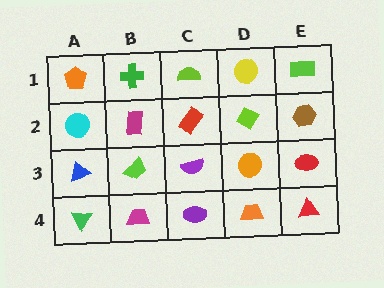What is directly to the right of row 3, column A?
A lime trapezoid.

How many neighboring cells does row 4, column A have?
2.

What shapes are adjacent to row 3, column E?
A brown hexagon (row 2, column E), a red triangle (row 4, column E), an orange circle (row 3, column D).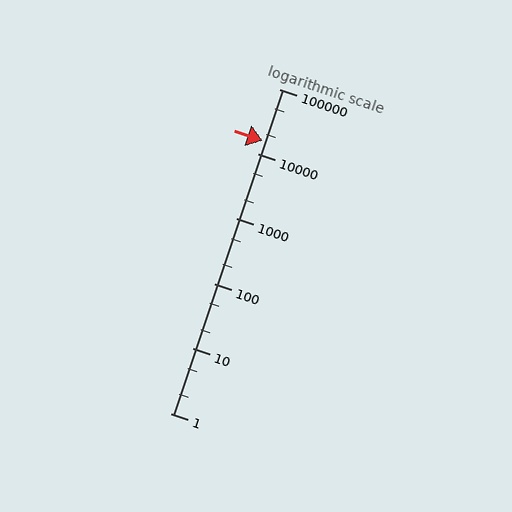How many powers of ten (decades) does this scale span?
The scale spans 5 decades, from 1 to 100000.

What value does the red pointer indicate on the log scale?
The pointer indicates approximately 16000.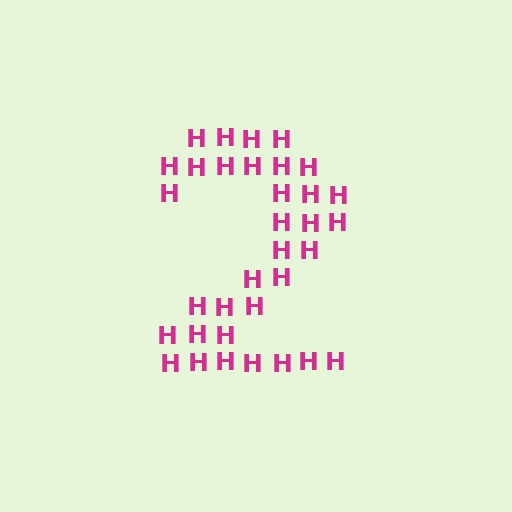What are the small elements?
The small elements are letter H's.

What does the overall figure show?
The overall figure shows the digit 2.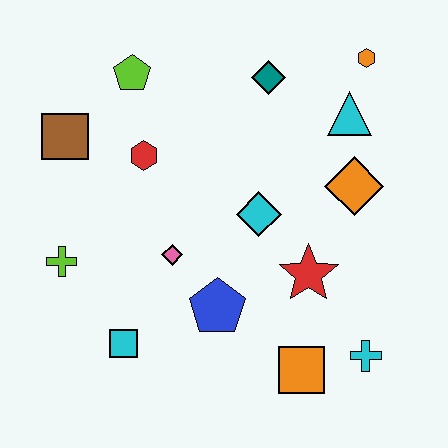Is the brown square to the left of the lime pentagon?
Yes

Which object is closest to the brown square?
The red hexagon is closest to the brown square.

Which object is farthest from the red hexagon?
The cyan cross is farthest from the red hexagon.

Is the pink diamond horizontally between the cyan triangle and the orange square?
No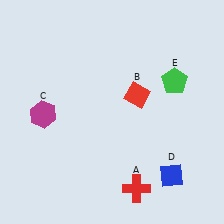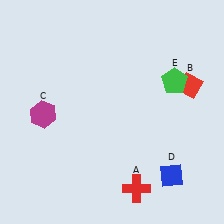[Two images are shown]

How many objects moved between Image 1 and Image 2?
1 object moved between the two images.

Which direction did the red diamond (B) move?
The red diamond (B) moved right.